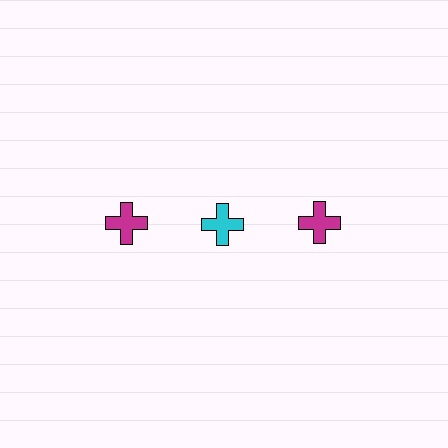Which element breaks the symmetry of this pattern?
The cyan cross in the top row, second from left column breaks the symmetry. All other shapes are magenta crosses.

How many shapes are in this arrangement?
There are 3 shapes arranged in a grid pattern.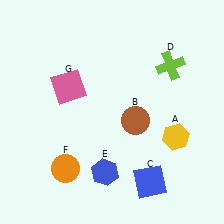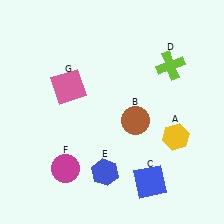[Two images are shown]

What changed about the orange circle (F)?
In Image 1, F is orange. In Image 2, it changed to magenta.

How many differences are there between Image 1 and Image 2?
There is 1 difference between the two images.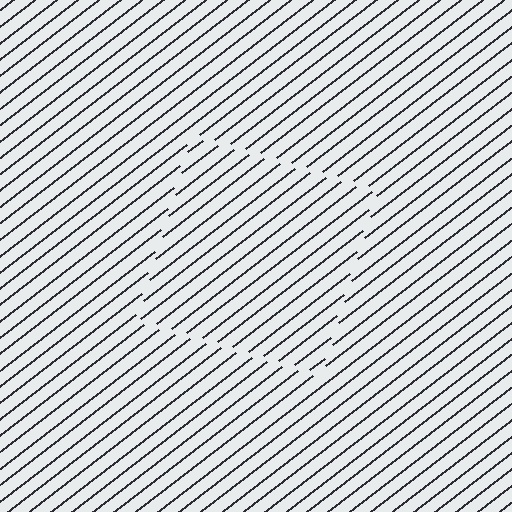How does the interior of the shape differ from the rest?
The interior of the shape contains the same grating, shifted by half a period — the contour is defined by the phase discontinuity where line-ends from the inner and outer gratings abut.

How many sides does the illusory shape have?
4 sides — the line-ends trace a square.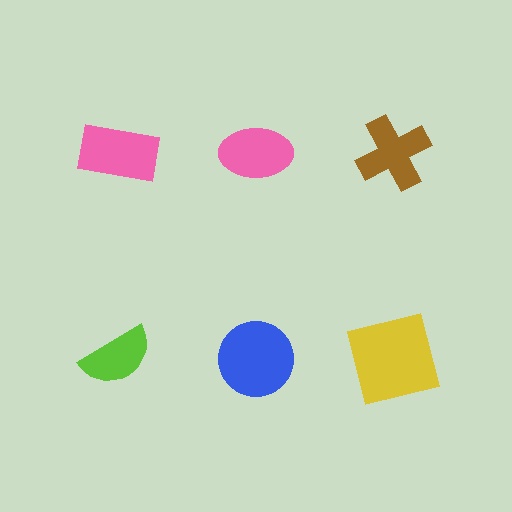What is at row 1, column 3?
A brown cross.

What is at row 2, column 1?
A lime semicircle.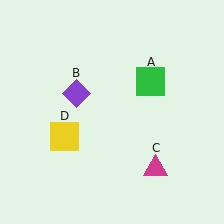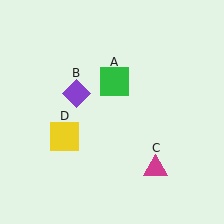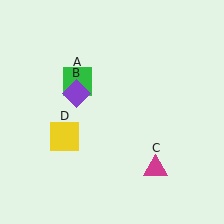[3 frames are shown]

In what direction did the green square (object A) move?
The green square (object A) moved left.